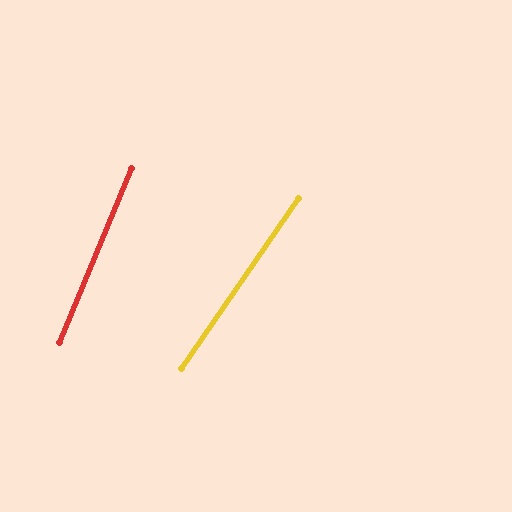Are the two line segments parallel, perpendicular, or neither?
Neither parallel nor perpendicular — they differ by about 12°.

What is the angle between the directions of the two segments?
Approximately 12 degrees.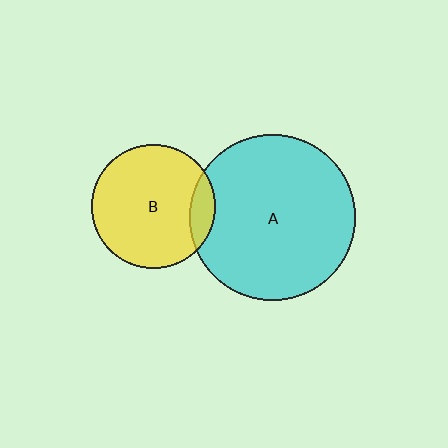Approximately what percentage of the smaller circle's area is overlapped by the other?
Approximately 10%.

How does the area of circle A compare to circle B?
Approximately 1.8 times.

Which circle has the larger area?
Circle A (cyan).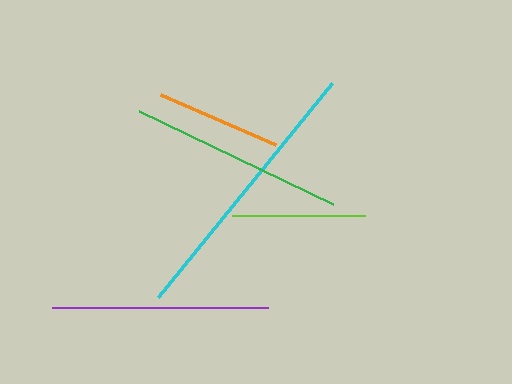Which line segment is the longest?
The cyan line is the longest at approximately 276 pixels.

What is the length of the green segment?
The green segment is approximately 216 pixels long.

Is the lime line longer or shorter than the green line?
The green line is longer than the lime line.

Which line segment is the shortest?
The orange line is the shortest at approximately 126 pixels.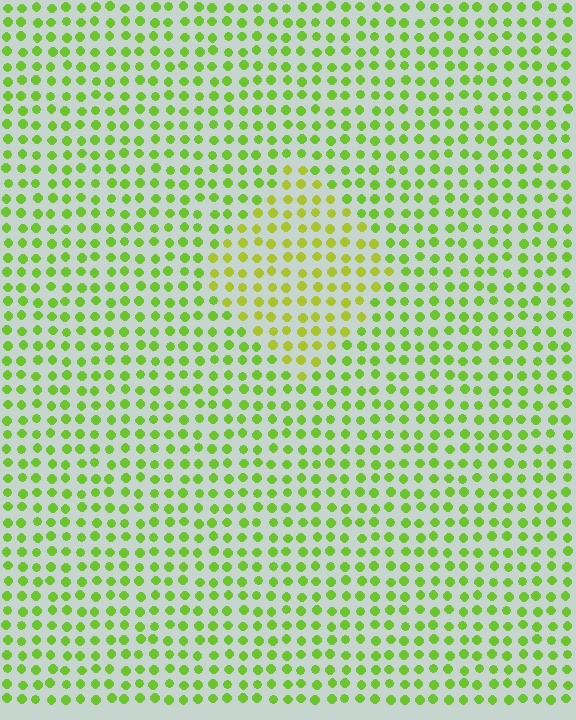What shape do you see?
I see a diamond.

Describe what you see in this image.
The image is filled with small lime elements in a uniform arrangement. A diamond-shaped region is visible where the elements are tinted to a slightly different hue, forming a subtle color boundary.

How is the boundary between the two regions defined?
The boundary is defined purely by a slight shift in hue (about 25 degrees). Spacing, size, and orientation are identical on both sides.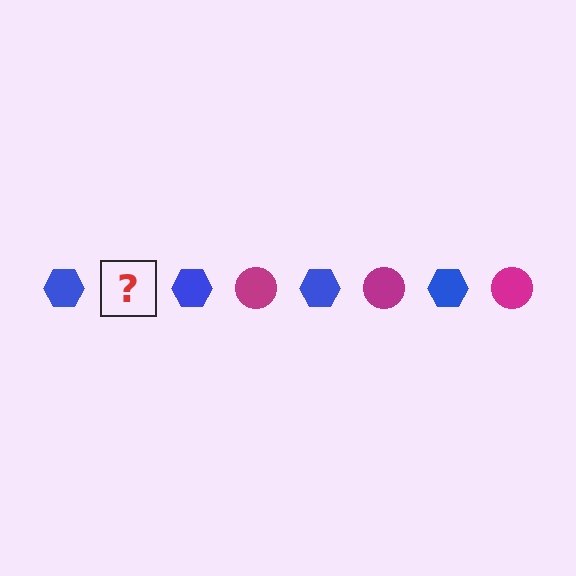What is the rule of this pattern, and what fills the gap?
The rule is that the pattern alternates between blue hexagon and magenta circle. The gap should be filled with a magenta circle.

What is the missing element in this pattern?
The missing element is a magenta circle.